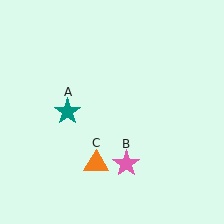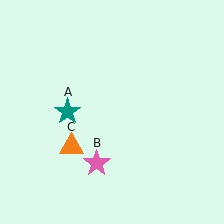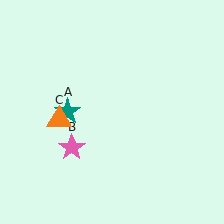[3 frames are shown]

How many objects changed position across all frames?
2 objects changed position: pink star (object B), orange triangle (object C).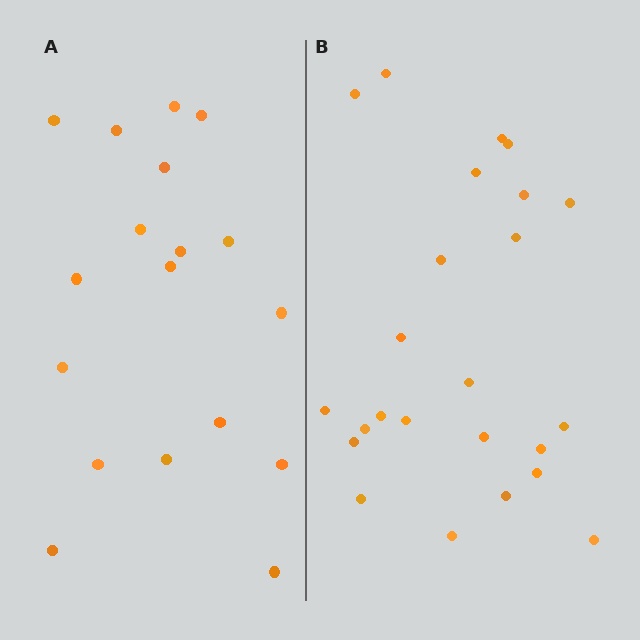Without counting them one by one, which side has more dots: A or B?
Region B (the right region) has more dots.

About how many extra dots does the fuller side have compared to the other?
Region B has about 6 more dots than region A.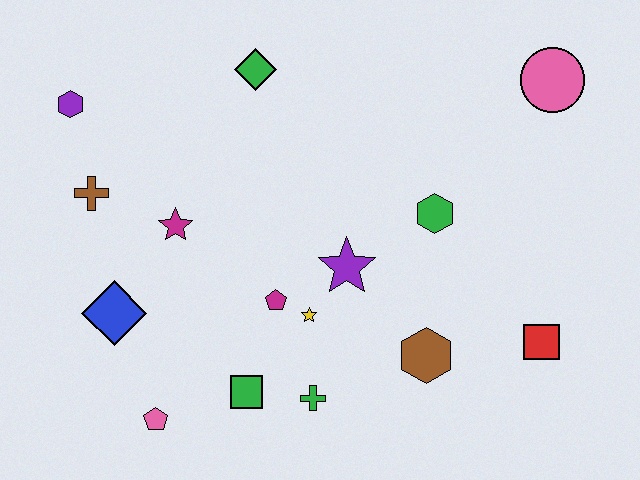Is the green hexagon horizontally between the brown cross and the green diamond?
No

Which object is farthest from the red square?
The purple hexagon is farthest from the red square.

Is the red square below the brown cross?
Yes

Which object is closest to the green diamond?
The magenta star is closest to the green diamond.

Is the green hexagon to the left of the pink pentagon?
No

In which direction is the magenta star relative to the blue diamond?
The magenta star is above the blue diamond.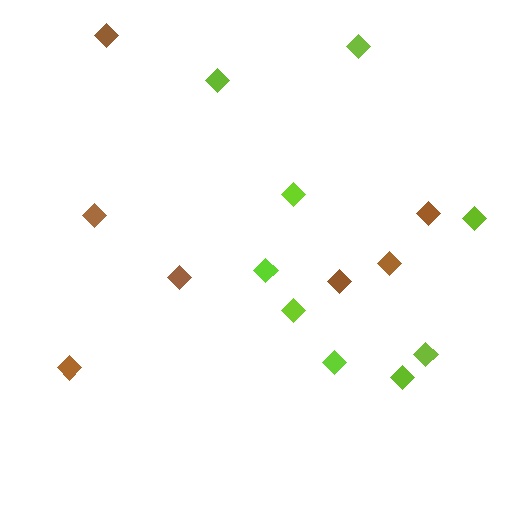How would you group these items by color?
There are 2 groups: one group of lime diamonds (9) and one group of brown diamonds (7).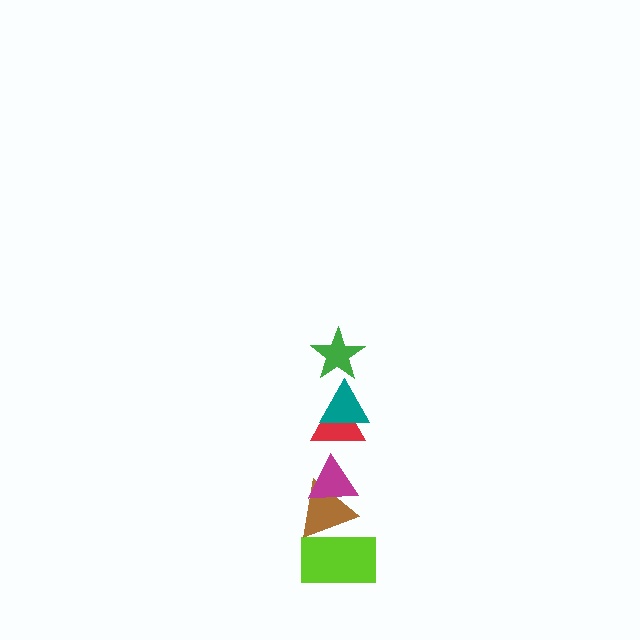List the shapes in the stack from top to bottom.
From top to bottom: the green star, the teal triangle, the red triangle, the magenta triangle, the brown triangle, the lime rectangle.